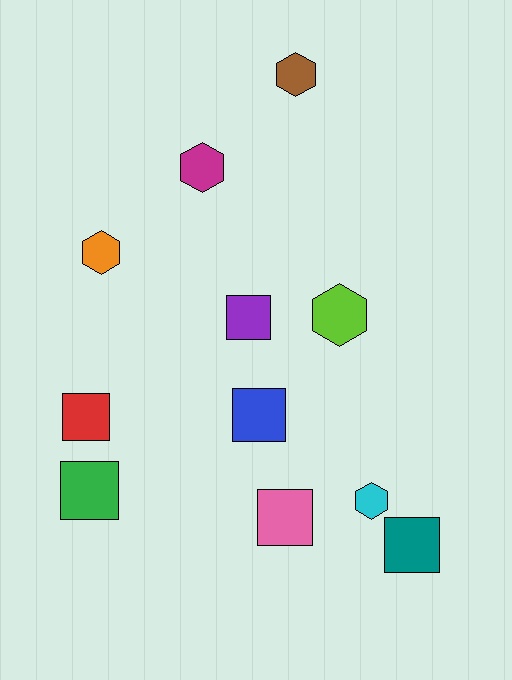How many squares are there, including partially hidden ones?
There are 6 squares.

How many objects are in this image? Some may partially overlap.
There are 11 objects.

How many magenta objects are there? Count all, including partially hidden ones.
There is 1 magenta object.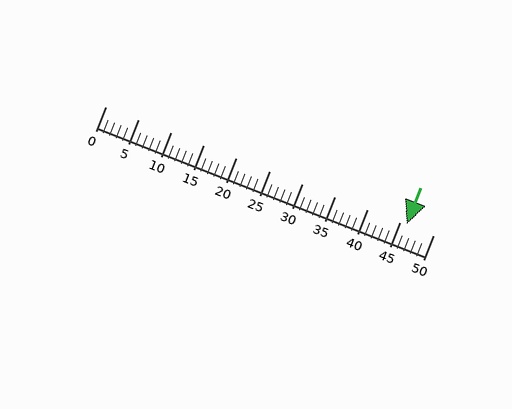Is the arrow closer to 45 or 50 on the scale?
The arrow is closer to 45.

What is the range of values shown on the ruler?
The ruler shows values from 0 to 50.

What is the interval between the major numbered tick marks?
The major tick marks are spaced 5 units apart.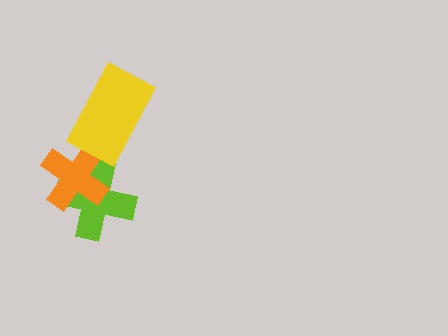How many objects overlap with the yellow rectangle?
0 objects overlap with the yellow rectangle.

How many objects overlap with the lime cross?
1 object overlaps with the lime cross.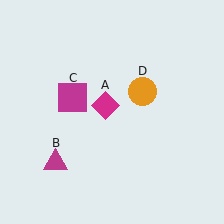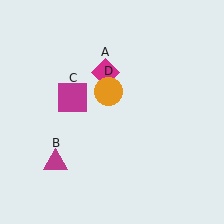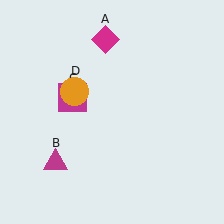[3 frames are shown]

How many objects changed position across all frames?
2 objects changed position: magenta diamond (object A), orange circle (object D).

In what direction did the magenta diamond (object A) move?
The magenta diamond (object A) moved up.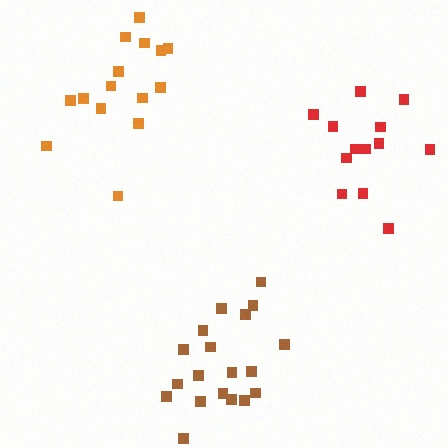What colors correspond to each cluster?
The clusters are colored: red, orange, brown.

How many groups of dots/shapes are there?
There are 3 groups.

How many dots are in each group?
Group 1: 13 dots, Group 2: 15 dots, Group 3: 19 dots (47 total).